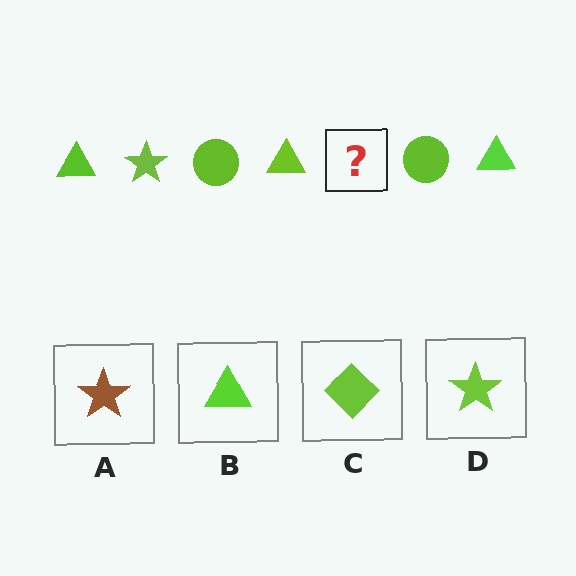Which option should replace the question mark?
Option D.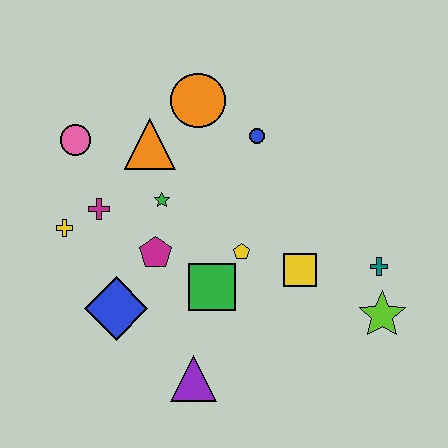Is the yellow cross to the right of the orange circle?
No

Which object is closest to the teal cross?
The lime star is closest to the teal cross.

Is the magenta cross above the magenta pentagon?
Yes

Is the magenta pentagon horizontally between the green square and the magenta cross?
Yes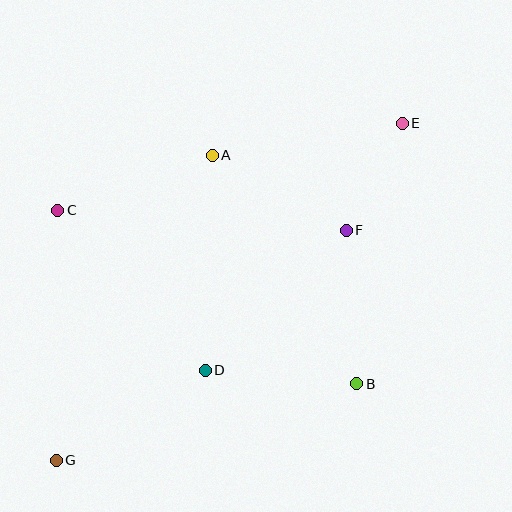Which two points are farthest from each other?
Points E and G are farthest from each other.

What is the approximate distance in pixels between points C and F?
The distance between C and F is approximately 289 pixels.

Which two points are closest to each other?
Points E and F are closest to each other.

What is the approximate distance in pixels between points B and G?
The distance between B and G is approximately 310 pixels.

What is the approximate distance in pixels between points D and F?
The distance between D and F is approximately 199 pixels.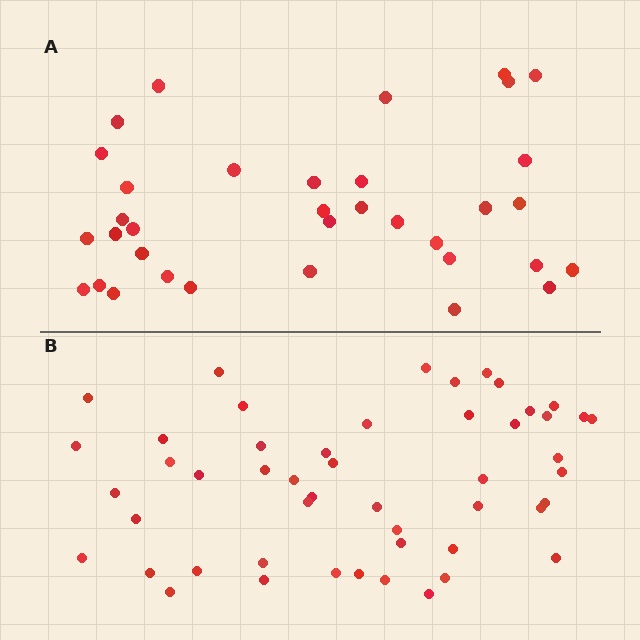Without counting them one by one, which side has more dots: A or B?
Region B (the bottom region) has more dots.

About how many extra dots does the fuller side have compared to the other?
Region B has approximately 15 more dots than region A.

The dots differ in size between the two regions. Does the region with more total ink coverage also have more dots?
No. Region A has more total ink coverage because its dots are larger, but region B actually contains more individual dots. Total area can be misleading — the number of items is what matters here.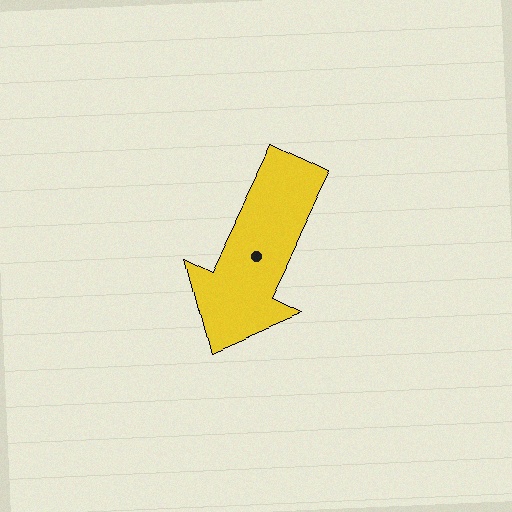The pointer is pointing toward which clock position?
Roughly 7 o'clock.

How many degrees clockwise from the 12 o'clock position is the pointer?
Approximately 206 degrees.